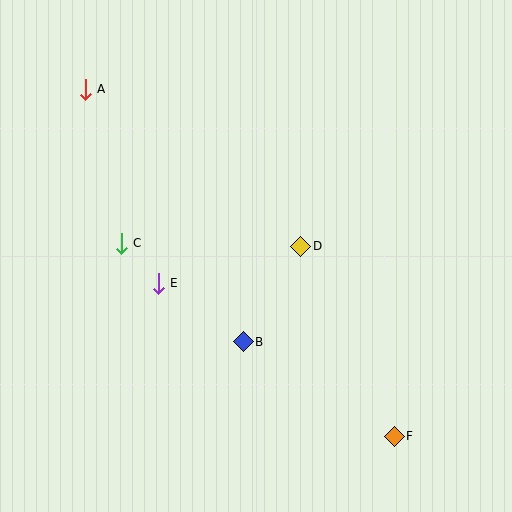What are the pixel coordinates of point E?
Point E is at (158, 283).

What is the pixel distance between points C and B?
The distance between C and B is 157 pixels.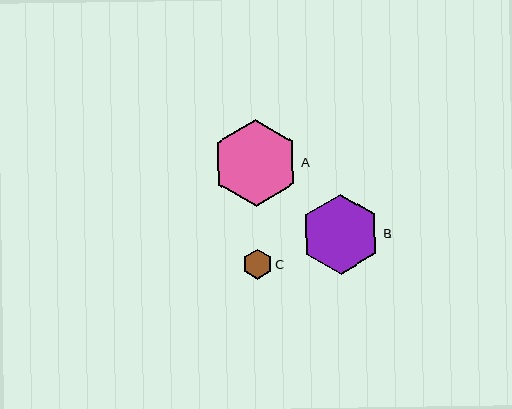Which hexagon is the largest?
Hexagon A is the largest with a size of approximately 86 pixels.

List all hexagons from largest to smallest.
From largest to smallest: A, B, C.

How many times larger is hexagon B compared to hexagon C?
Hexagon B is approximately 2.7 times the size of hexagon C.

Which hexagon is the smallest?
Hexagon C is the smallest with a size of approximately 30 pixels.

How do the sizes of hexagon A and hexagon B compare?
Hexagon A and hexagon B are approximately the same size.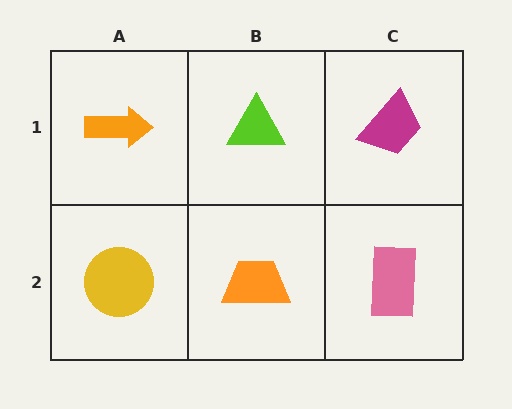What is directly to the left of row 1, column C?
A lime triangle.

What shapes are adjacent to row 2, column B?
A lime triangle (row 1, column B), a yellow circle (row 2, column A), a pink rectangle (row 2, column C).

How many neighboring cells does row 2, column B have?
3.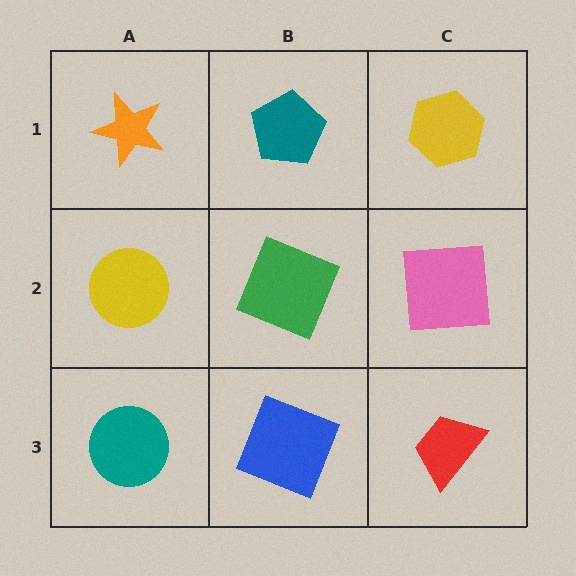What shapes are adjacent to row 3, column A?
A yellow circle (row 2, column A), a blue square (row 3, column B).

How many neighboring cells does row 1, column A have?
2.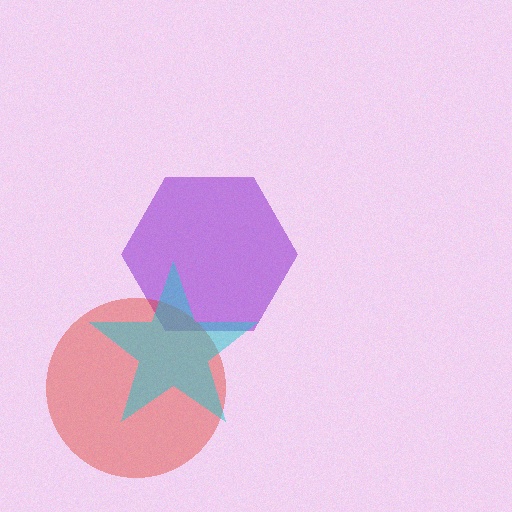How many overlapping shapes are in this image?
There are 3 overlapping shapes in the image.